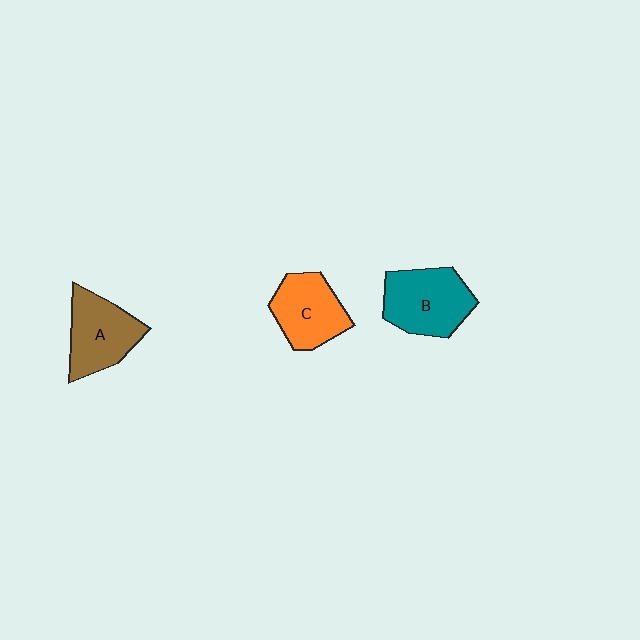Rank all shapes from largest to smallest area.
From largest to smallest: B (teal), A (brown), C (orange).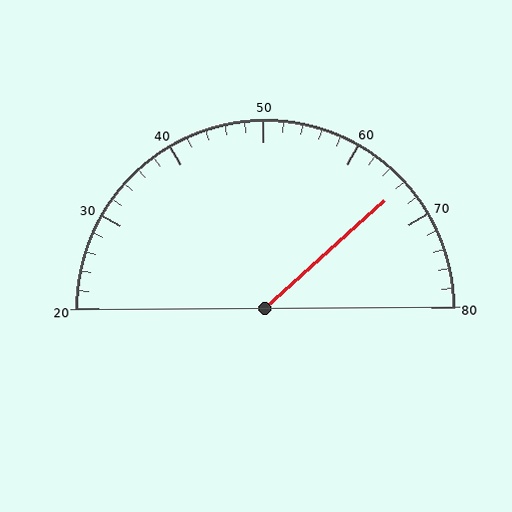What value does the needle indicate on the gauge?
The needle indicates approximately 66.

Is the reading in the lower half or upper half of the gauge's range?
The reading is in the upper half of the range (20 to 80).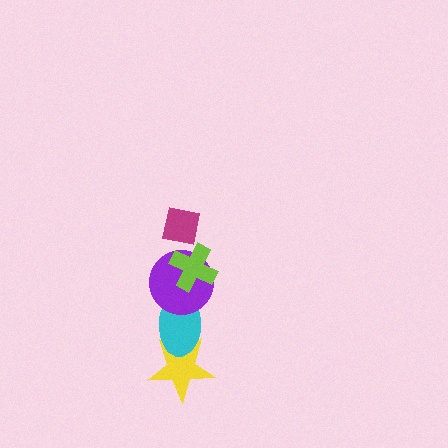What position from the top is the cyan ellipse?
The cyan ellipse is 4th from the top.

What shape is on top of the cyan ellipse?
The purple circle is on top of the cyan ellipse.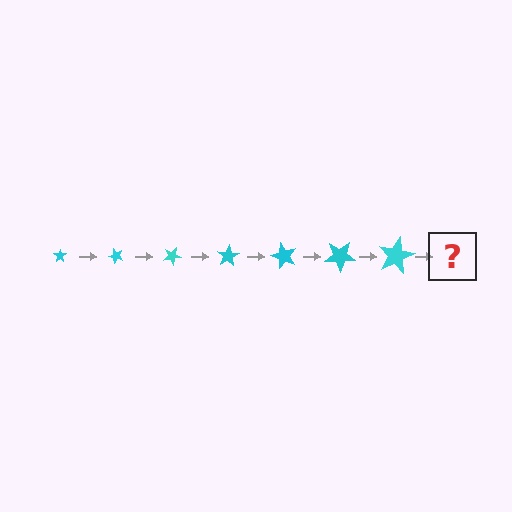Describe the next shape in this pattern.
It should be a star, larger than the previous one and rotated 350 degrees from the start.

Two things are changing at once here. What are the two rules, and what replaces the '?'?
The two rules are that the star grows larger each step and it rotates 50 degrees each step. The '?' should be a star, larger than the previous one and rotated 350 degrees from the start.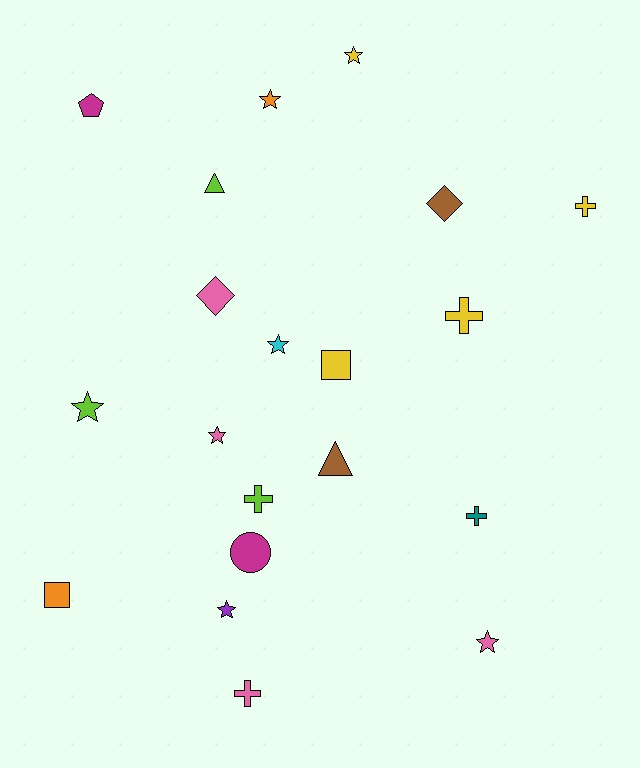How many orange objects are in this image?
There are 2 orange objects.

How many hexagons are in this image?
There are no hexagons.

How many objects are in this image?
There are 20 objects.